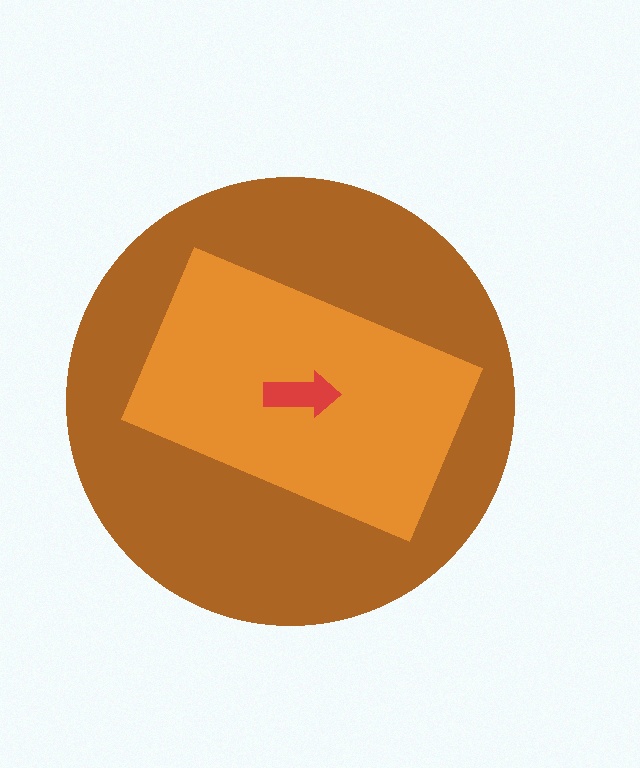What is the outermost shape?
The brown circle.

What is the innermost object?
The red arrow.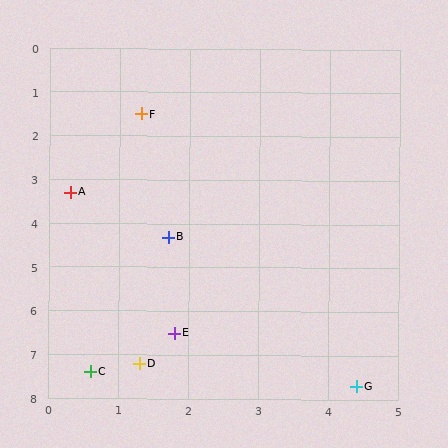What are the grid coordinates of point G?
Point G is at approximately (4.4, 7.7).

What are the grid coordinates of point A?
Point A is at approximately (0.3, 3.3).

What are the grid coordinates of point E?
Point E is at approximately (1.8, 6.5).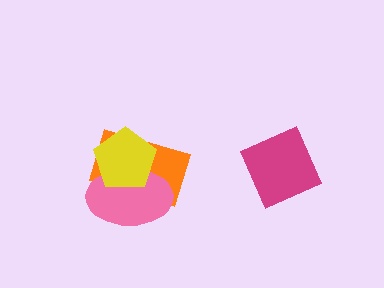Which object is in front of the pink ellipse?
The yellow pentagon is in front of the pink ellipse.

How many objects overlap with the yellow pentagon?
2 objects overlap with the yellow pentagon.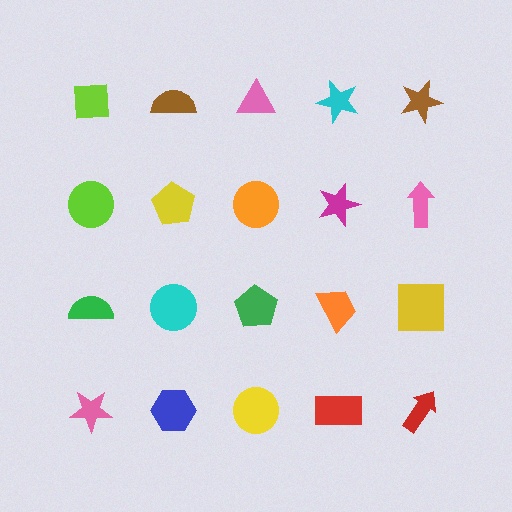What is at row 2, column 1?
A lime circle.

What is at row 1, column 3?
A pink triangle.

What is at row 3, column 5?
A yellow square.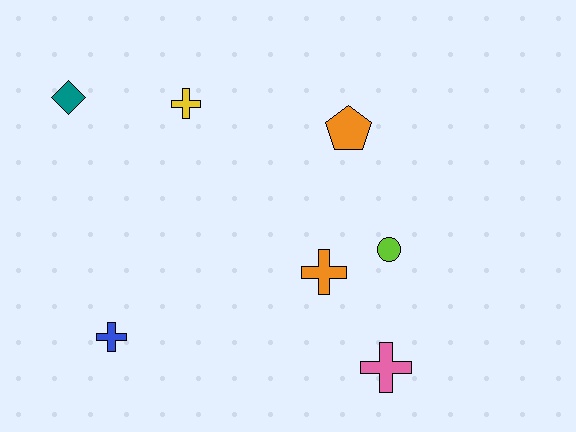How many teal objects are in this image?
There is 1 teal object.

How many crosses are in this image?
There are 4 crosses.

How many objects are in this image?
There are 7 objects.